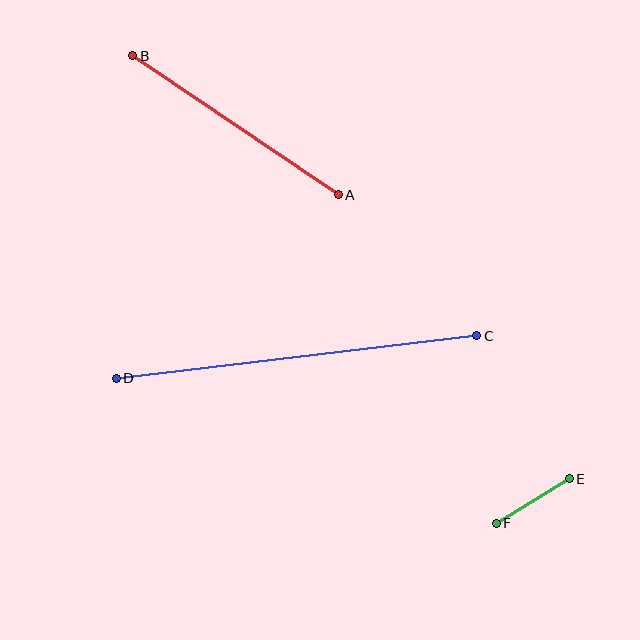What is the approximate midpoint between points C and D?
The midpoint is at approximately (297, 357) pixels.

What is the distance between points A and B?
The distance is approximately 248 pixels.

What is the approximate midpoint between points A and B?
The midpoint is at approximately (235, 125) pixels.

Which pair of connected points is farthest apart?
Points C and D are farthest apart.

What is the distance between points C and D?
The distance is approximately 363 pixels.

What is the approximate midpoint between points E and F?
The midpoint is at approximately (533, 501) pixels.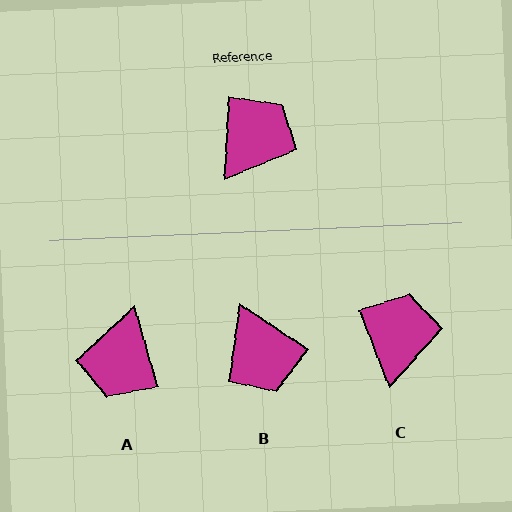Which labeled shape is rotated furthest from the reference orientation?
A, about 160 degrees away.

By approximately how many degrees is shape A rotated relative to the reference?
Approximately 160 degrees clockwise.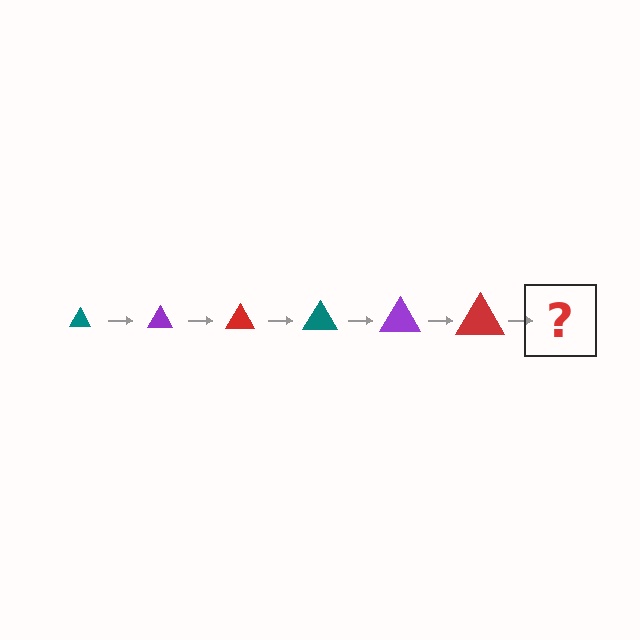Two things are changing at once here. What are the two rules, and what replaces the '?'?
The two rules are that the triangle grows larger each step and the color cycles through teal, purple, and red. The '?' should be a teal triangle, larger than the previous one.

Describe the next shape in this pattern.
It should be a teal triangle, larger than the previous one.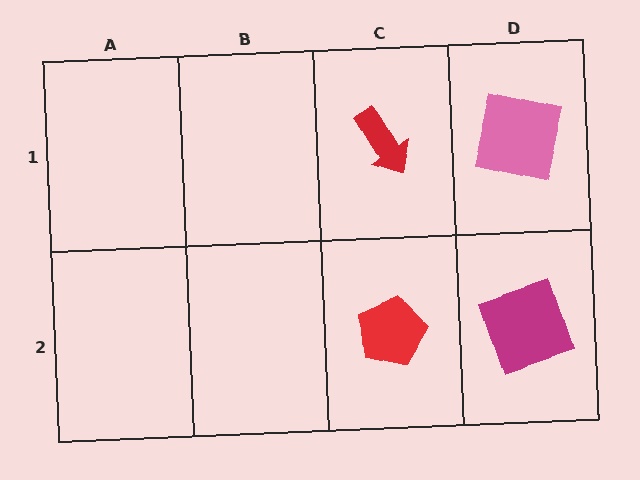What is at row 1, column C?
A red arrow.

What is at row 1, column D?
A pink square.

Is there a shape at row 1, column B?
No, that cell is empty.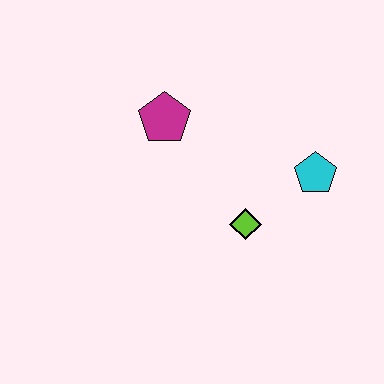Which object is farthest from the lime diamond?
The magenta pentagon is farthest from the lime diamond.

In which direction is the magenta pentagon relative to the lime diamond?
The magenta pentagon is above the lime diamond.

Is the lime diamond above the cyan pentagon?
No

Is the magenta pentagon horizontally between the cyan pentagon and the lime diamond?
No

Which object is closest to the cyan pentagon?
The lime diamond is closest to the cyan pentagon.